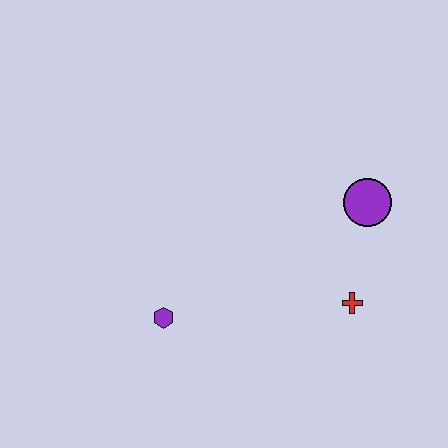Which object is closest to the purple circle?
The red cross is closest to the purple circle.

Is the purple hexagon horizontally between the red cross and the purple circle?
No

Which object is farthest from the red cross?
The purple hexagon is farthest from the red cross.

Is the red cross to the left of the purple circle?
Yes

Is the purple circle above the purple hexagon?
Yes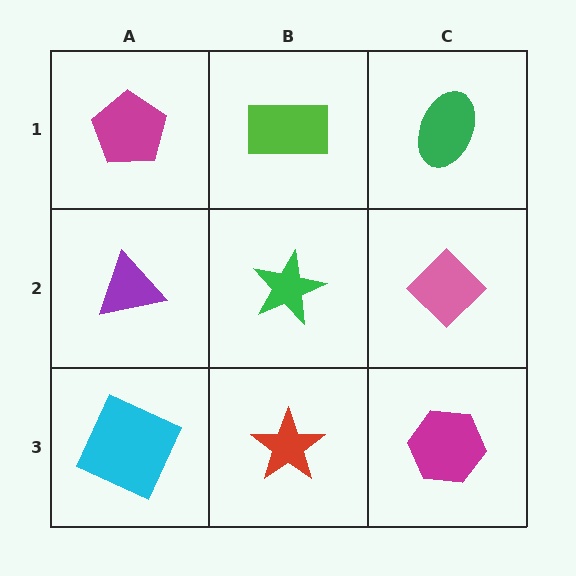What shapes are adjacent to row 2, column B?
A lime rectangle (row 1, column B), a red star (row 3, column B), a purple triangle (row 2, column A), a pink diamond (row 2, column C).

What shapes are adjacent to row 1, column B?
A green star (row 2, column B), a magenta pentagon (row 1, column A), a green ellipse (row 1, column C).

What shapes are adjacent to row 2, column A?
A magenta pentagon (row 1, column A), a cyan square (row 3, column A), a green star (row 2, column B).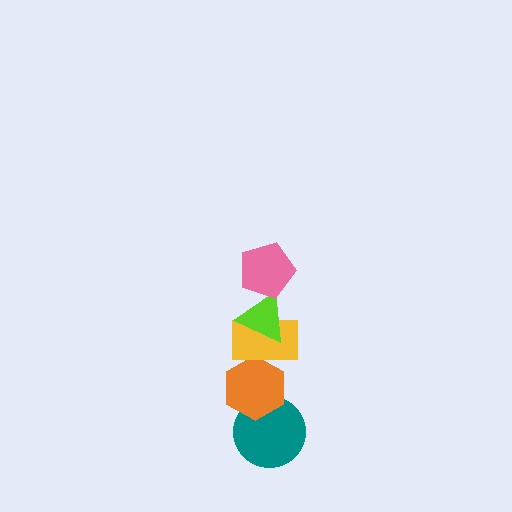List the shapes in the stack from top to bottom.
From top to bottom: the pink pentagon, the lime triangle, the yellow rectangle, the orange hexagon, the teal circle.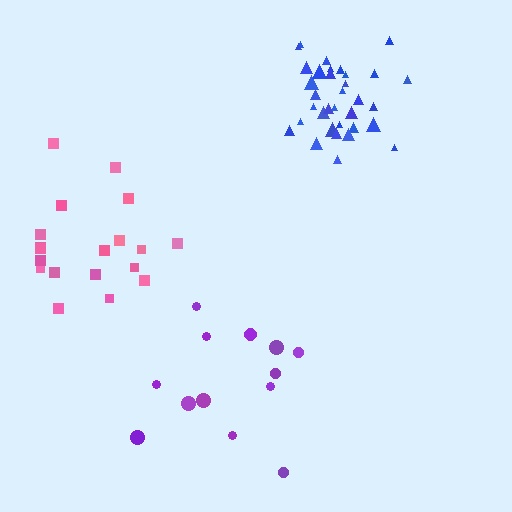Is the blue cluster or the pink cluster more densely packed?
Blue.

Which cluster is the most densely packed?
Blue.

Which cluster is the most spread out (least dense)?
Pink.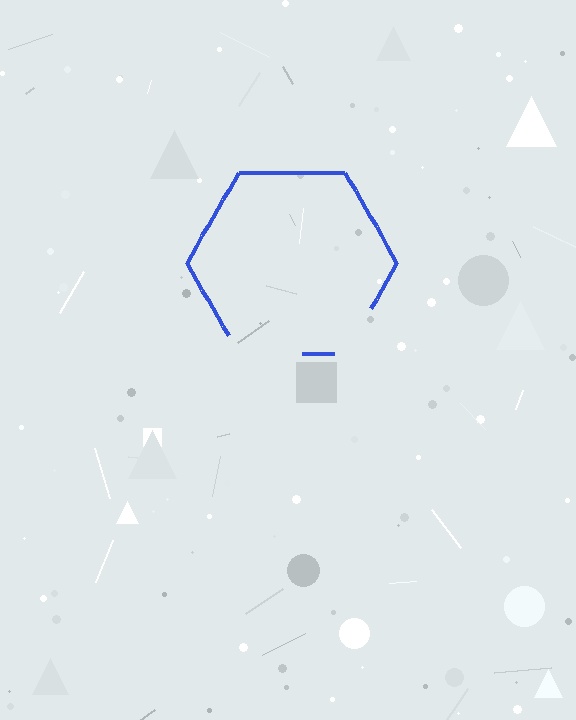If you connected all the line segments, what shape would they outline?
They would outline a hexagon.